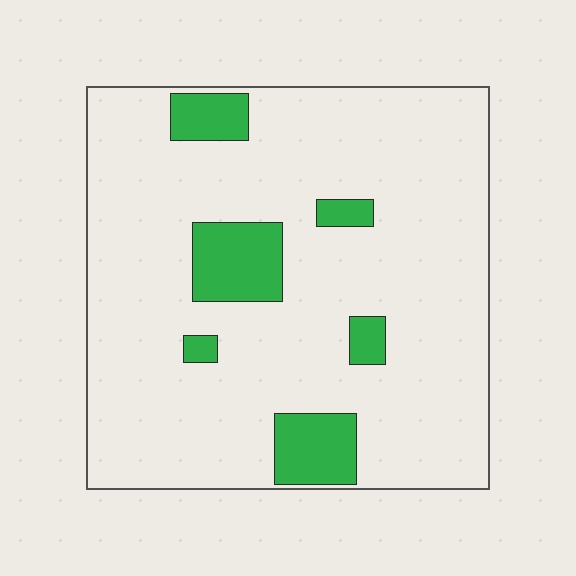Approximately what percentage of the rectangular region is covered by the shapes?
Approximately 15%.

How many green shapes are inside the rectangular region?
6.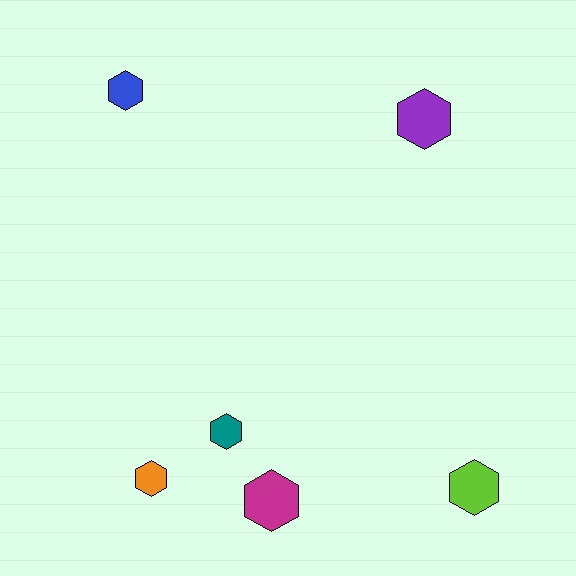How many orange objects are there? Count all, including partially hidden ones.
There is 1 orange object.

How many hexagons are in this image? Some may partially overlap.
There are 6 hexagons.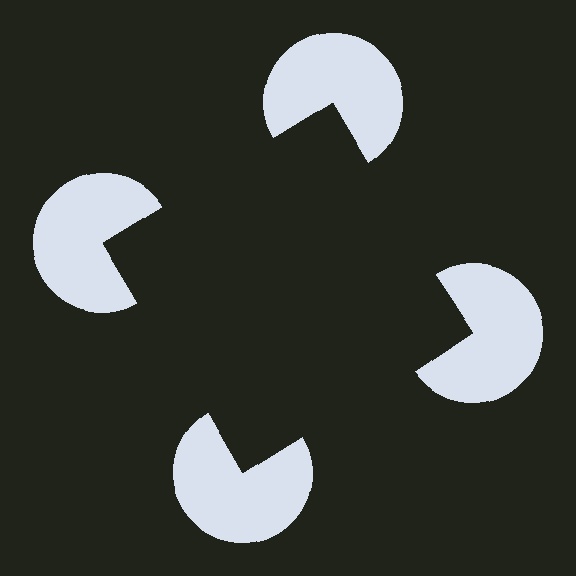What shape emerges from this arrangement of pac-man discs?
An illusory square — its edges are inferred from the aligned wedge cuts in the pac-man discs, not physically drawn.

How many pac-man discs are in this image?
There are 4 — one at each vertex of the illusory square.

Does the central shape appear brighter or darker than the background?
It typically appears slightly darker than the background, even though no actual brightness change is drawn.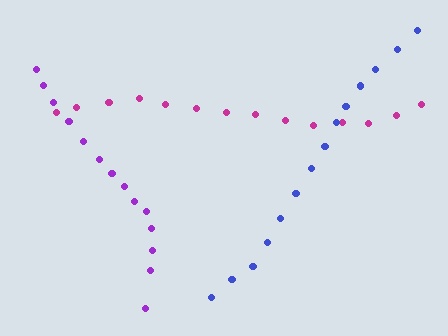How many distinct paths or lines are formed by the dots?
There are 3 distinct paths.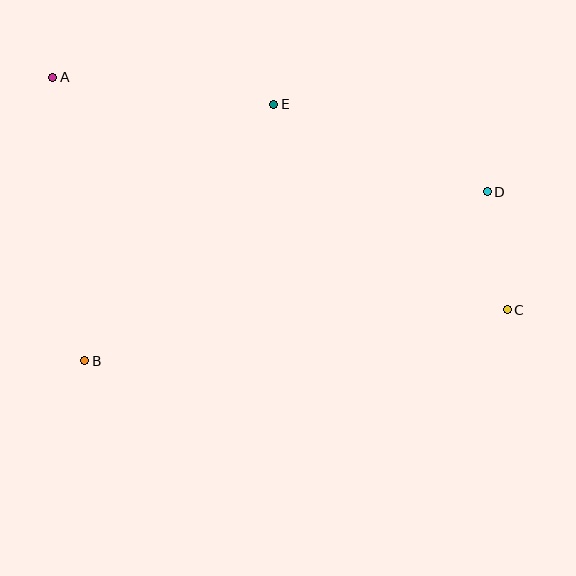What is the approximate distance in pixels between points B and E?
The distance between B and E is approximately 319 pixels.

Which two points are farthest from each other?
Points A and C are farthest from each other.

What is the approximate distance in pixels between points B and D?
The distance between B and D is approximately 437 pixels.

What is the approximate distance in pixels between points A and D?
The distance between A and D is approximately 449 pixels.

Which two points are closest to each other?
Points C and D are closest to each other.